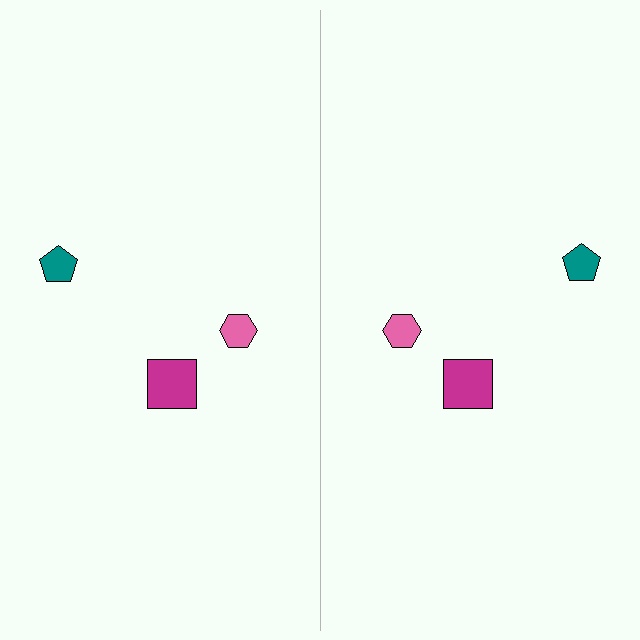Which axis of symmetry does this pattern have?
The pattern has a vertical axis of symmetry running through the center of the image.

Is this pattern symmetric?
Yes, this pattern has bilateral (reflection) symmetry.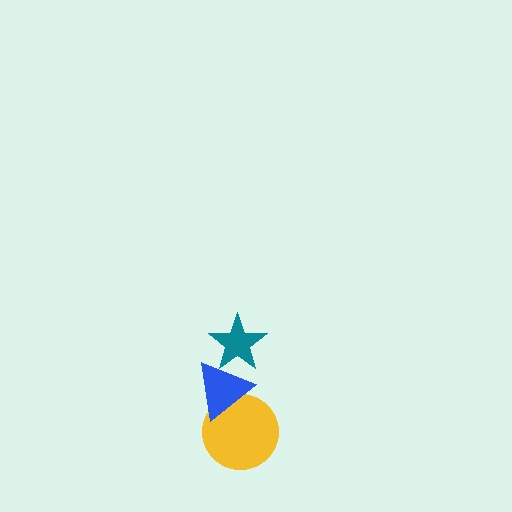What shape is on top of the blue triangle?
The teal star is on top of the blue triangle.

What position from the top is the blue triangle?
The blue triangle is 2nd from the top.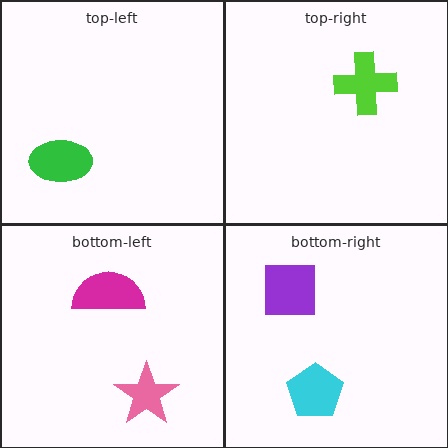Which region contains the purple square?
The bottom-right region.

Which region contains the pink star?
The bottom-left region.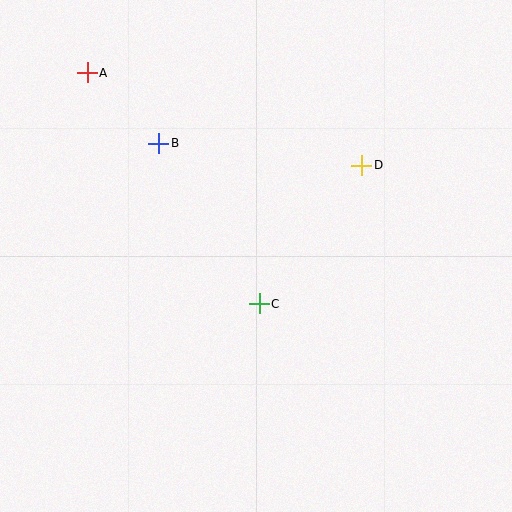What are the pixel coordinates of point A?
Point A is at (87, 73).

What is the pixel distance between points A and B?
The distance between A and B is 100 pixels.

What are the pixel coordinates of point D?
Point D is at (362, 166).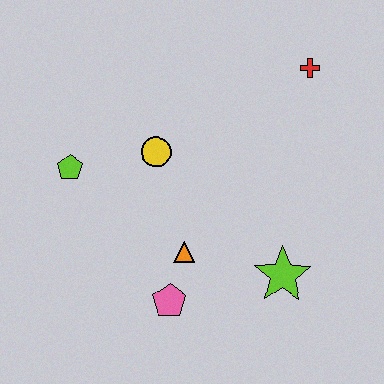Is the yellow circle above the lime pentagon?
Yes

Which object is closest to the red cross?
The yellow circle is closest to the red cross.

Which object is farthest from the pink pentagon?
The red cross is farthest from the pink pentagon.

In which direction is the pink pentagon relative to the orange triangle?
The pink pentagon is below the orange triangle.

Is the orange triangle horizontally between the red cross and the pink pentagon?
Yes